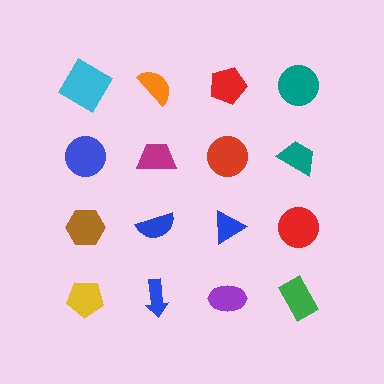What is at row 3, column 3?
A blue triangle.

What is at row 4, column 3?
A purple ellipse.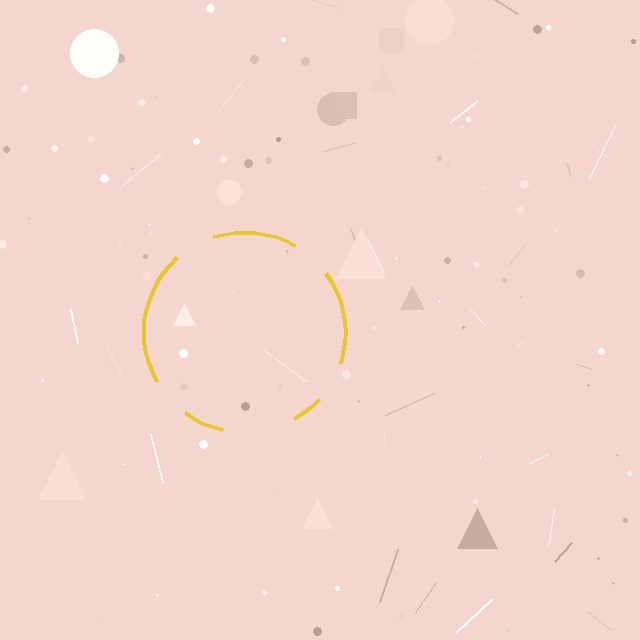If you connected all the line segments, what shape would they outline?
They would outline a circle.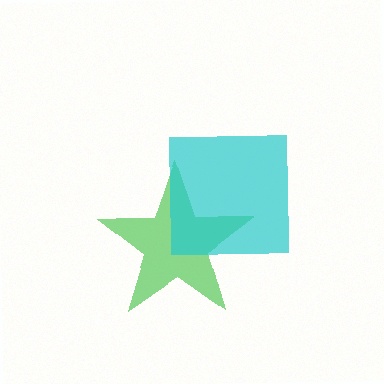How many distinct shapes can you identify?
There are 2 distinct shapes: a green star, a cyan square.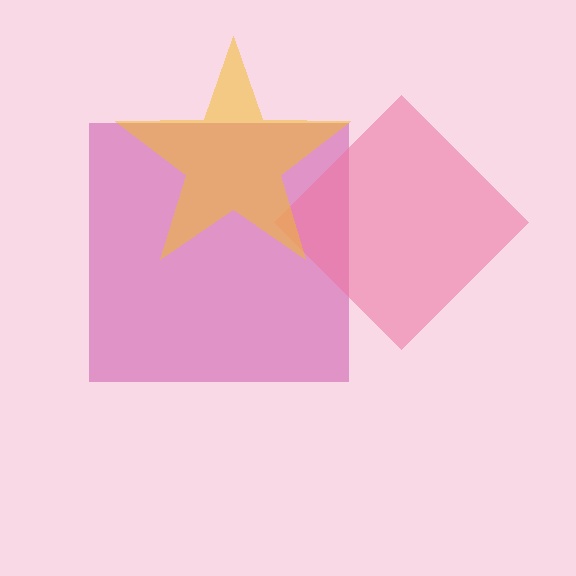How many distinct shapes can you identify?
There are 3 distinct shapes: a magenta square, a pink diamond, a yellow star.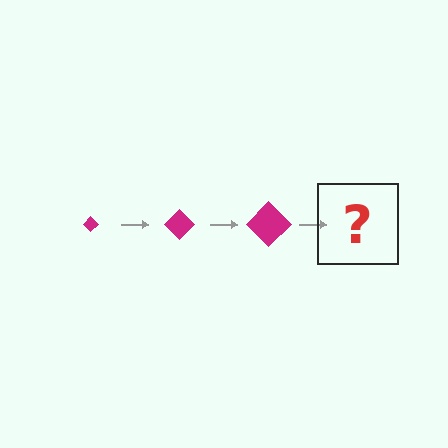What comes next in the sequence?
The next element should be a magenta diamond, larger than the previous one.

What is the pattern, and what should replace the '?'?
The pattern is that the diamond gets progressively larger each step. The '?' should be a magenta diamond, larger than the previous one.